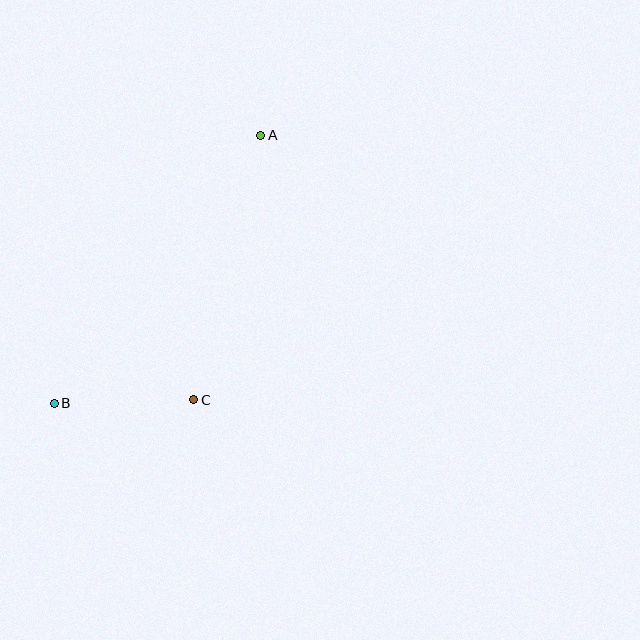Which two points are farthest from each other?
Points A and B are farthest from each other.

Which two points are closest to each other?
Points B and C are closest to each other.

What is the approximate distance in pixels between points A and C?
The distance between A and C is approximately 273 pixels.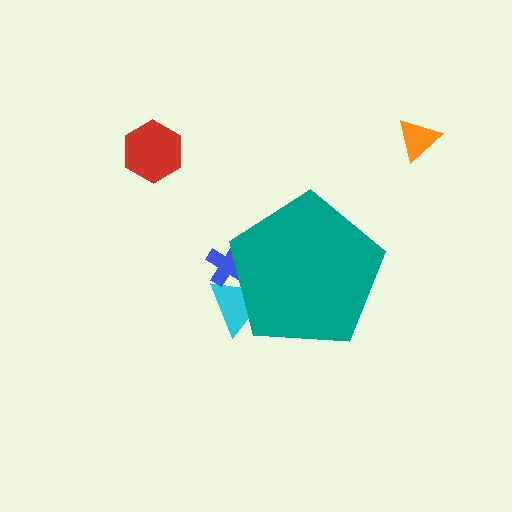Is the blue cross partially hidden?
Yes, the blue cross is partially hidden behind the teal pentagon.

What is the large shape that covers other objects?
A teal pentagon.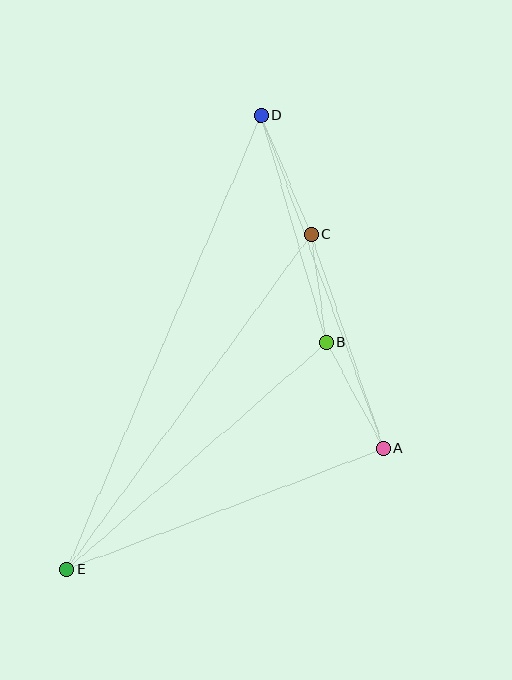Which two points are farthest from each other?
Points D and E are farthest from each other.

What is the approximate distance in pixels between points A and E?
The distance between A and E is approximately 339 pixels.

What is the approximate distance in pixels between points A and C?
The distance between A and C is approximately 226 pixels.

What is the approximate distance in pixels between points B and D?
The distance between B and D is approximately 236 pixels.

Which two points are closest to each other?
Points B and C are closest to each other.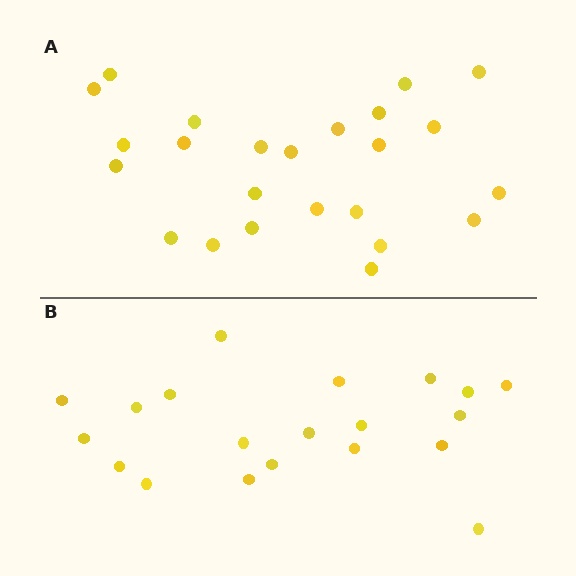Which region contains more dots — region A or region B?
Region A (the top region) has more dots.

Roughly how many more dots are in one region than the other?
Region A has about 4 more dots than region B.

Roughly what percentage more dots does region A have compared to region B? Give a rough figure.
About 20% more.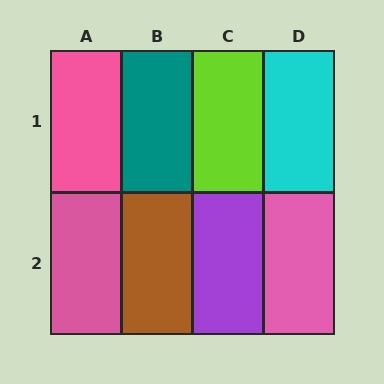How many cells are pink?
3 cells are pink.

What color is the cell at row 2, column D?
Pink.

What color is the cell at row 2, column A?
Pink.